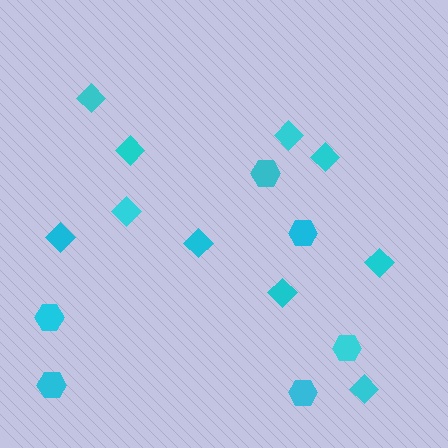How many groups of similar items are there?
There are 2 groups: one group of hexagons (6) and one group of diamonds (10).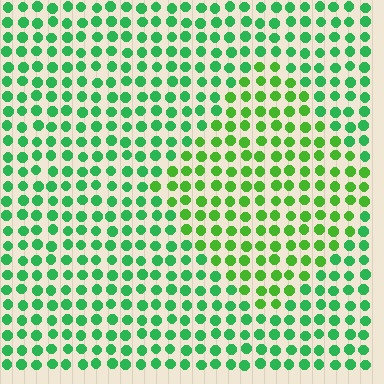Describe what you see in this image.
The image is filled with small green elements in a uniform arrangement. A diamond-shaped region is visible where the elements are tinted to a slightly different hue, forming a subtle color boundary.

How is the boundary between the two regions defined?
The boundary is defined purely by a slight shift in hue (about 28 degrees). Spacing, size, and orientation are identical on both sides.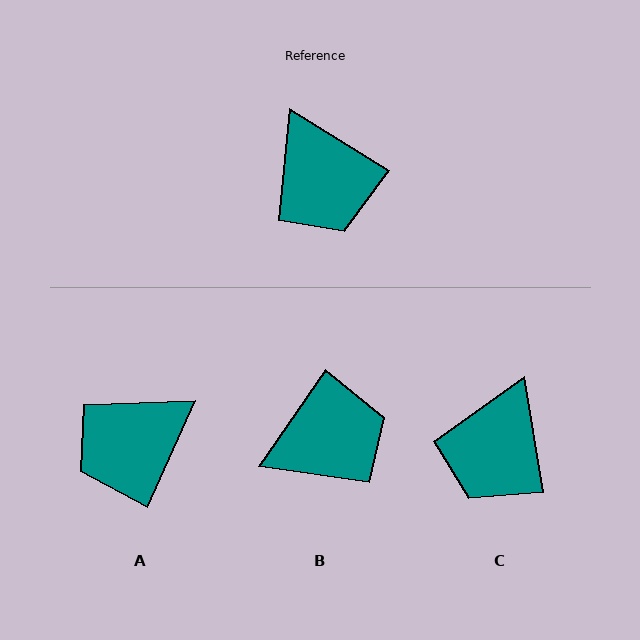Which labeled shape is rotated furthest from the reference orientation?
B, about 87 degrees away.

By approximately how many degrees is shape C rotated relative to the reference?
Approximately 49 degrees clockwise.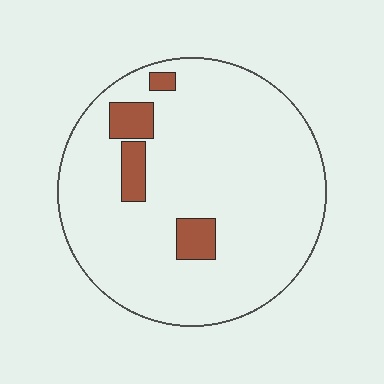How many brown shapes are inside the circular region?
4.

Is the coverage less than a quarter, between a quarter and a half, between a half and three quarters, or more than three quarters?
Less than a quarter.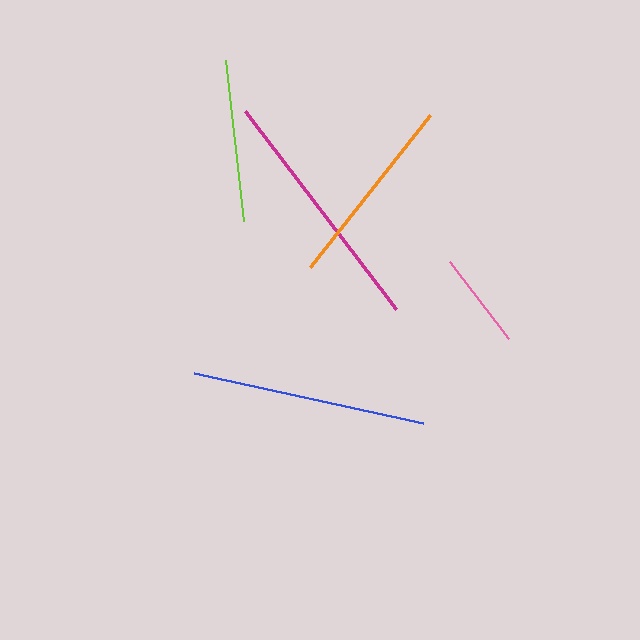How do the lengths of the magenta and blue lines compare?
The magenta and blue lines are approximately the same length.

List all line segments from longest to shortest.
From longest to shortest: magenta, blue, orange, lime, pink.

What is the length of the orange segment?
The orange segment is approximately 193 pixels long.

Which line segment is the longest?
The magenta line is the longest at approximately 250 pixels.